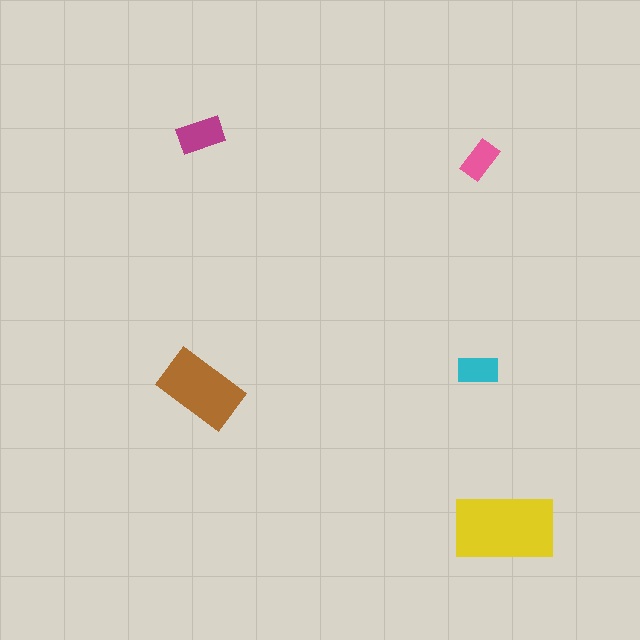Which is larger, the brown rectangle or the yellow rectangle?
The yellow one.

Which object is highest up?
The magenta rectangle is topmost.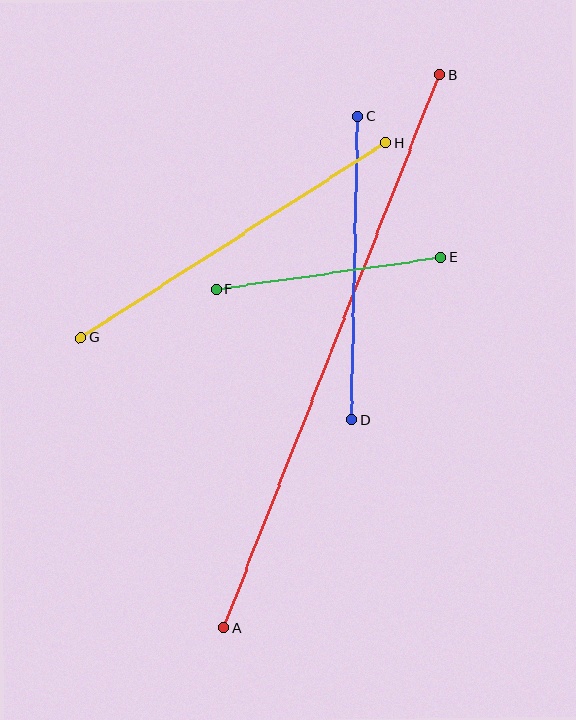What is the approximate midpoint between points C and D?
The midpoint is at approximately (355, 268) pixels.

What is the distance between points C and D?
The distance is approximately 304 pixels.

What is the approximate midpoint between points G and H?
The midpoint is at approximately (233, 240) pixels.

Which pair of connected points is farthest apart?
Points A and B are farthest apart.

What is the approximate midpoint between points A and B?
The midpoint is at approximately (332, 351) pixels.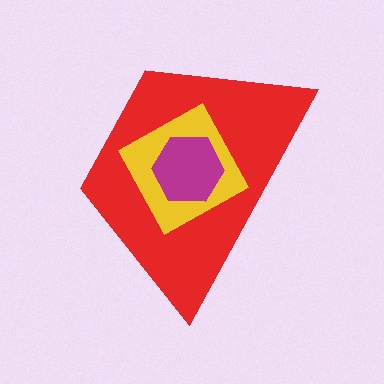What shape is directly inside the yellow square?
The magenta hexagon.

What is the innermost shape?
The magenta hexagon.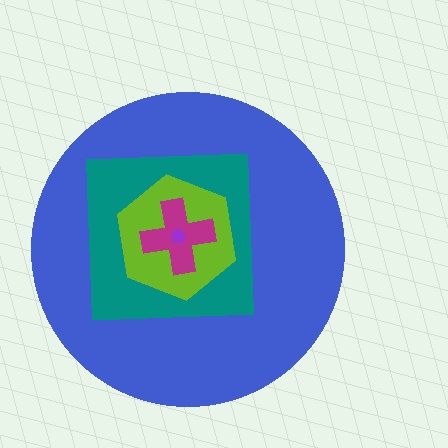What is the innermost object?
The purple pentagon.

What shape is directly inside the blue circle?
The teal square.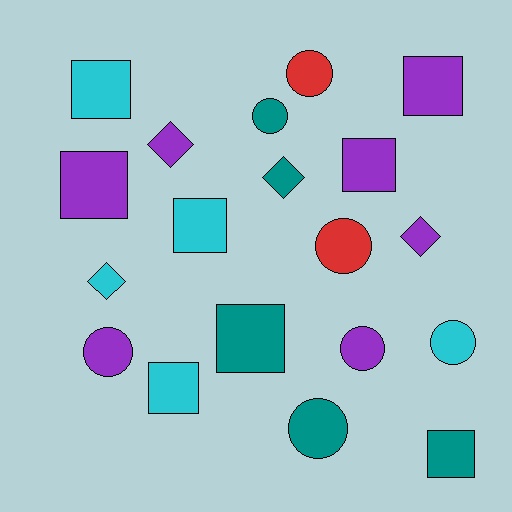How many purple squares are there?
There are 3 purple squares.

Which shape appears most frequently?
Square, with 8 objects.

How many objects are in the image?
There are 19 objects.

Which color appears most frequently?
Purple, with 7 objects.